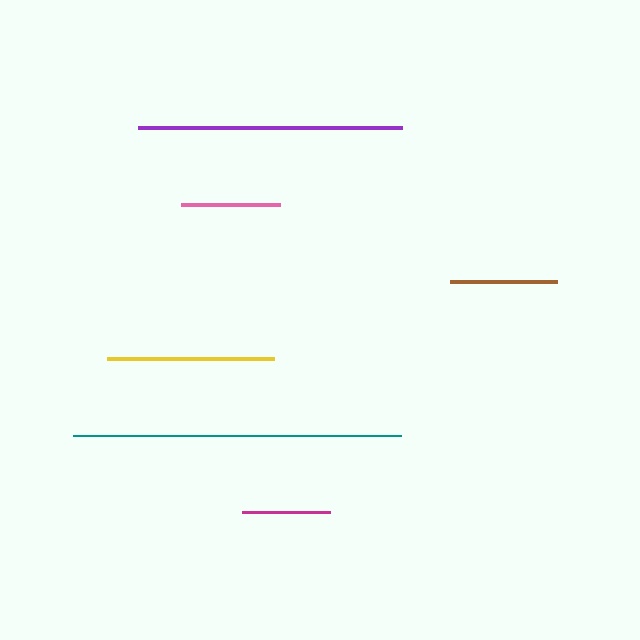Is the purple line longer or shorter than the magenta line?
The purple line is longer than the magenta line.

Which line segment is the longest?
The teal line is the longest at approximately 328 pixels.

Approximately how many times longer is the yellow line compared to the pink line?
The yellow line is approximately 1.7 times the length of the pink line.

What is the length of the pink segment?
The pink segment is approximately 99 pixels long.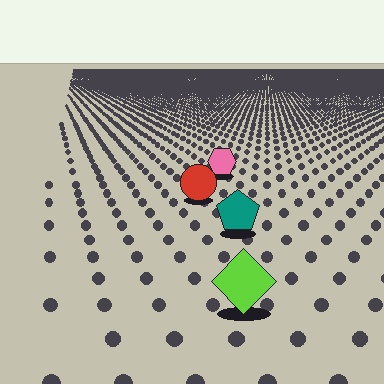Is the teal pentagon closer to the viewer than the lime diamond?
No. The lime diamond is closer — you can tell from the texture gradient: the ground texture is coarser near it.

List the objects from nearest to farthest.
From nearest to farthest: the lime diamond, the teal pentagon, the red circle, the pink hexagon.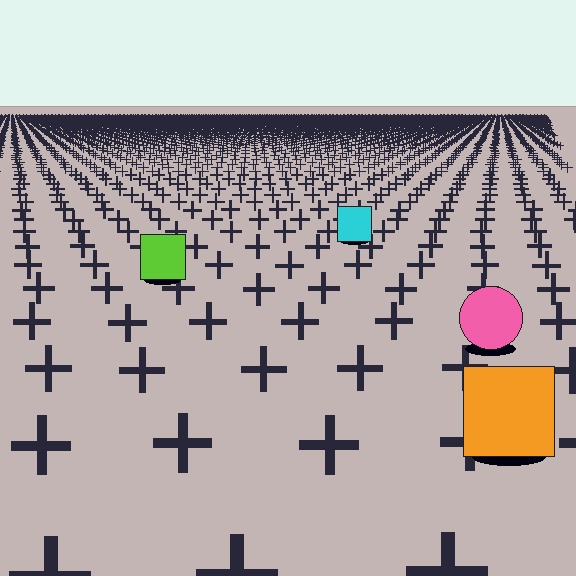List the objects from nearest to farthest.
From nearest to farthest: the orange square, the pink circle, the lime square, the cyan square.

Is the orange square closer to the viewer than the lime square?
Yes. The orange square is closer — you can tell from the texture gradient: the ground texture is coarser near it.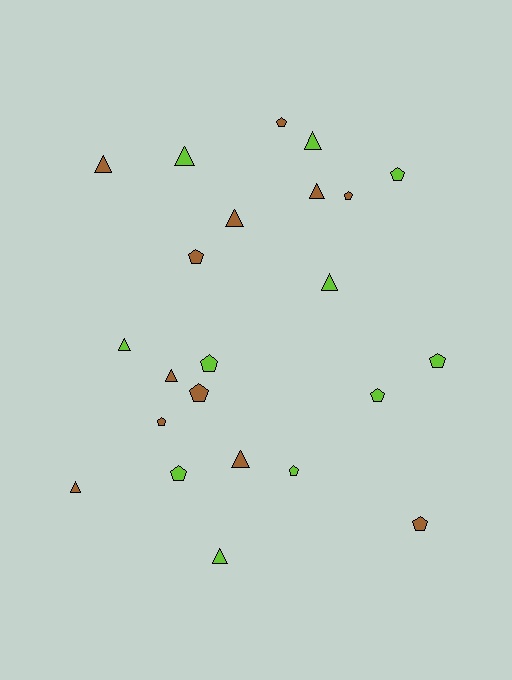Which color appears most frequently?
Brown, with 12 objects.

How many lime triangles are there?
There are 5 lime triangles.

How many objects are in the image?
There are 23 objects.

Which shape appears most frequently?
Pentagon, with 12 objects.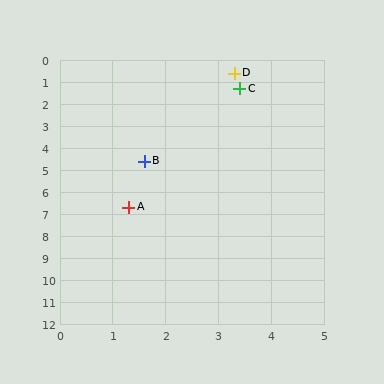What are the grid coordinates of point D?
Point D is at approximately (3.3, 0.6).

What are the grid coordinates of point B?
Point B is at approximately (1.6, 4.6).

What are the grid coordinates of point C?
Point C is at approximately (3.4, 1.3).